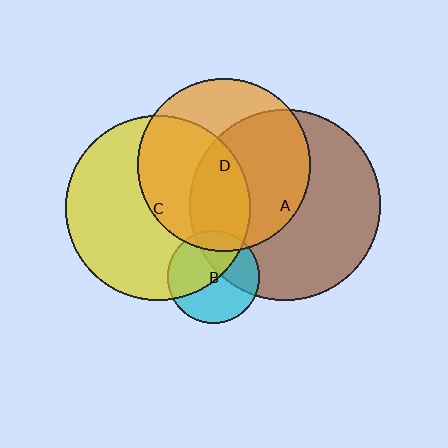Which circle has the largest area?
Circle A (brown).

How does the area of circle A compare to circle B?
Approximately 4.3 times.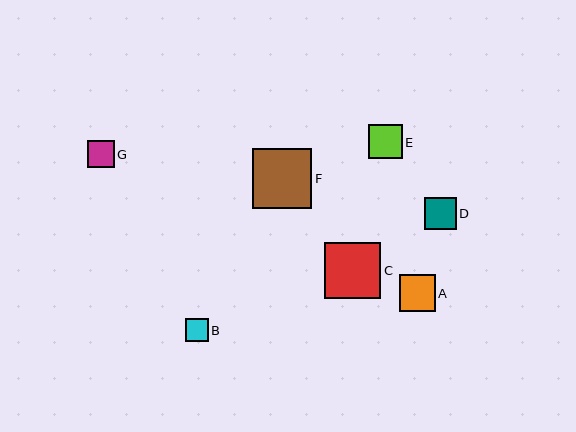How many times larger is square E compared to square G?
Square E is approximately 1.3 times the size of square G.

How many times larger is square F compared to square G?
Square F is approximately 2.3 times the size of square G.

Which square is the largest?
Square F is the largest with a size of approximately 60 pixels.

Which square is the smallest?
Square B is the smallest with a size of approximately 22 pixels.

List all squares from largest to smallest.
From largest to smallest: F, C, A, E, D, G, B.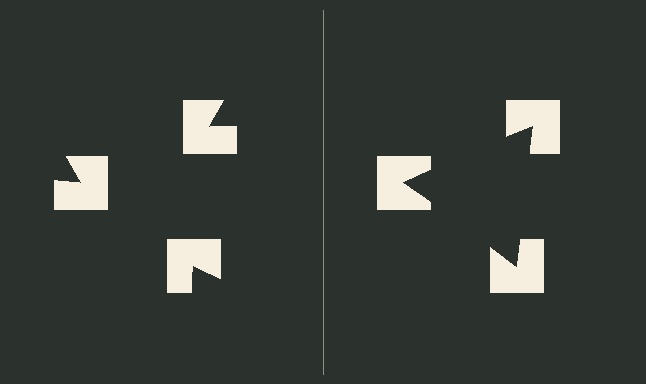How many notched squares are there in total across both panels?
6 — 3 on each side.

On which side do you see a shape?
An illusory triangle appears on the right side. On the left side the wedge cuts are rotated, so no coherent shape forms.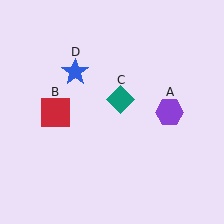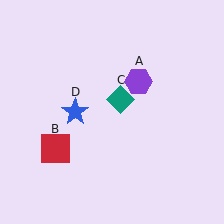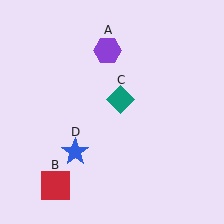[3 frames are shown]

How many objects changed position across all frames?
3 objects changed position: purple hexagon (object A), red square (object B), blue star (object D).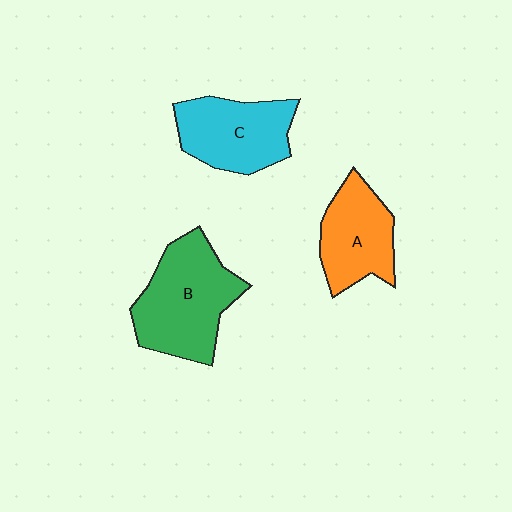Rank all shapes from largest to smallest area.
From largest to smallest: B (green), C (cyan), A (orange).